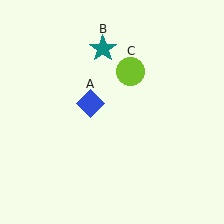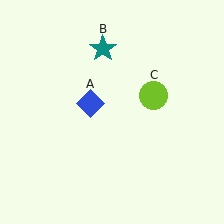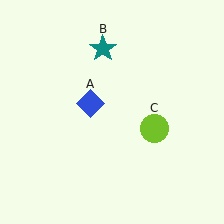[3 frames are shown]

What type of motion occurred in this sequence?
The lime circle (object C) rotated clockwise around the center of the scene.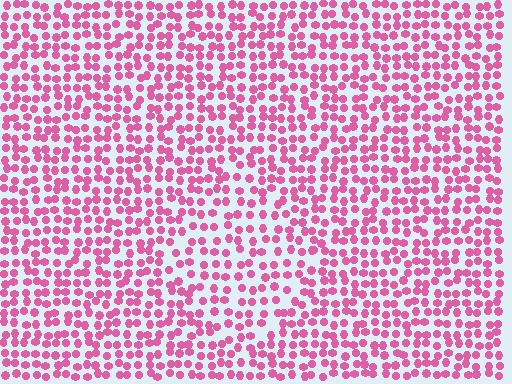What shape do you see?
I see a diamond.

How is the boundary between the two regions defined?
The boundary is defined by a change in element density (approximately 1.4x ratio). All elements are the same color, size, and shape.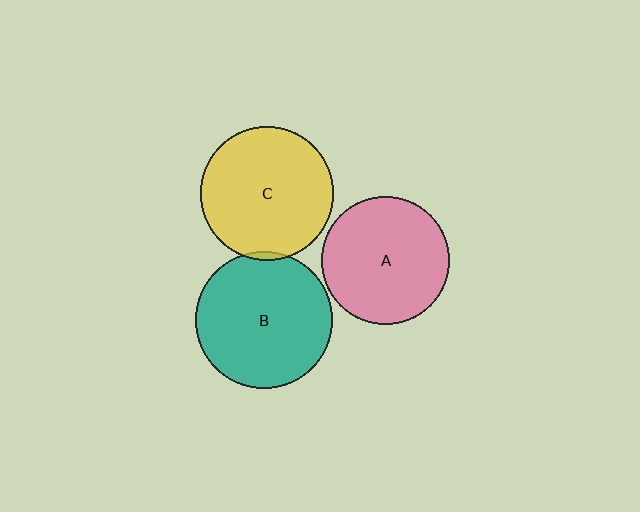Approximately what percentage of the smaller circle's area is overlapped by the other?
Approximately 5%.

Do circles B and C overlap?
Yes.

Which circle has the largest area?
Circle B (teal).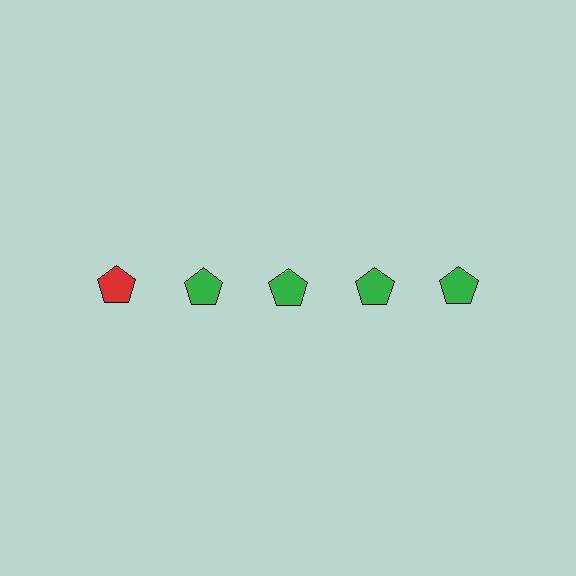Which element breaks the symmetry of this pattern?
The red pentagon in the top row, leftmost column breaks the symmetry. All other shapes are green pentagons.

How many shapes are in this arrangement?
There are 5 shapes arranged in a grid pattern.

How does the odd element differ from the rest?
It has a different color: red instead of green.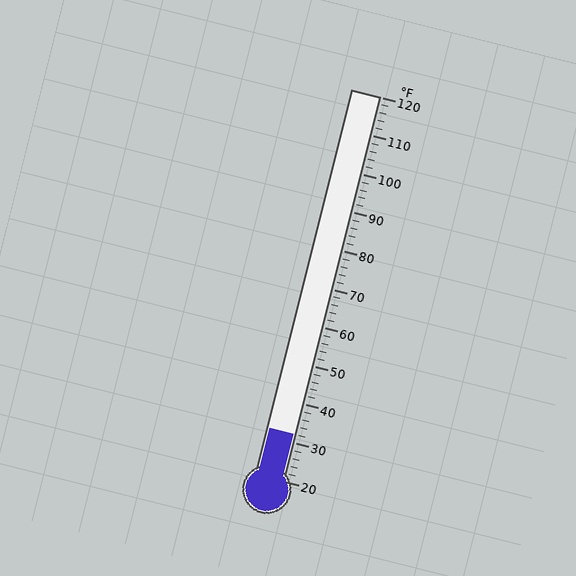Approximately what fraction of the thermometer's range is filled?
The thermometer is filled to approximately 10% of its range.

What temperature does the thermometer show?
The thermometer shows approximately 32°F.